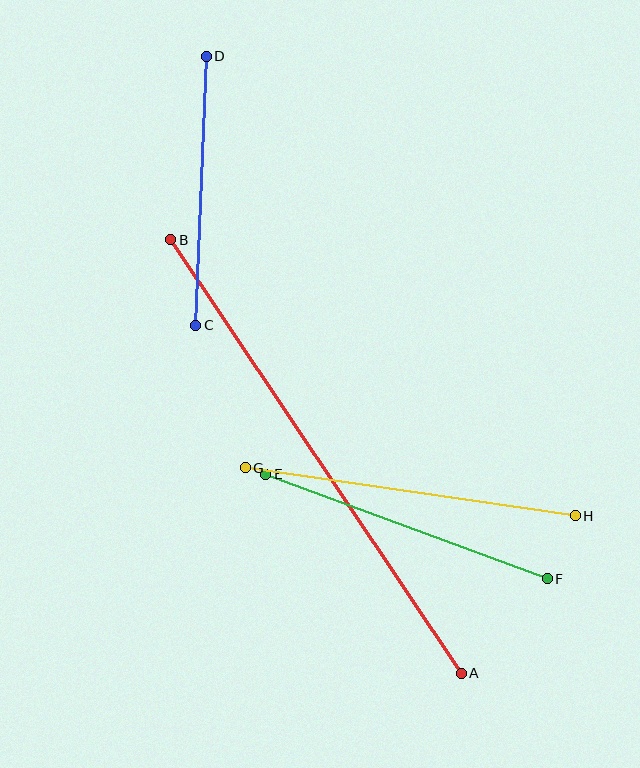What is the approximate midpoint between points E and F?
The midpoint is at approximately (407, 527) pixels.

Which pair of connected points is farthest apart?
Points A and B are farthest apart.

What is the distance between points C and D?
The distance is approximately 269 pixels.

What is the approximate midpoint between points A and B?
The midpoint is at approximately (316, 456) pixels.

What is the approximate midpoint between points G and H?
The midpoint is at approximately (410, 492) pixels.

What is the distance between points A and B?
The distance is approximately 522 pixels.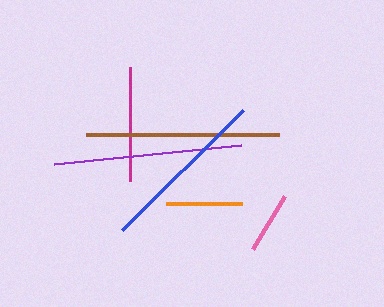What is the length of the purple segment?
The purple segment is approximately 188 pixels long.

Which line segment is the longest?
The brown line is the longest at approximately 194 pixels.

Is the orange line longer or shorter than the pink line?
The orange line is longer than the pink line.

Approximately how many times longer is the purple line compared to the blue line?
The purple line is approximately 1.1 times the length of the blue line.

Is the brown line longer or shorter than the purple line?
The brown line is longer than the purple line.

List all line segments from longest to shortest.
From longest to shortest: brown, purple, blue, magenta, orange, pink.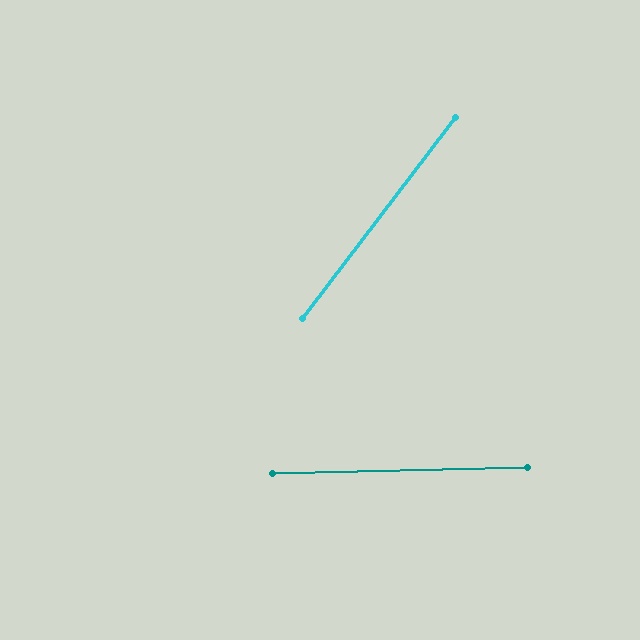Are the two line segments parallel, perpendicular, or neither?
Neither parallel nor perpendicular — they differ by about 51°.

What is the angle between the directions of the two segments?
Approximately 51 degrees.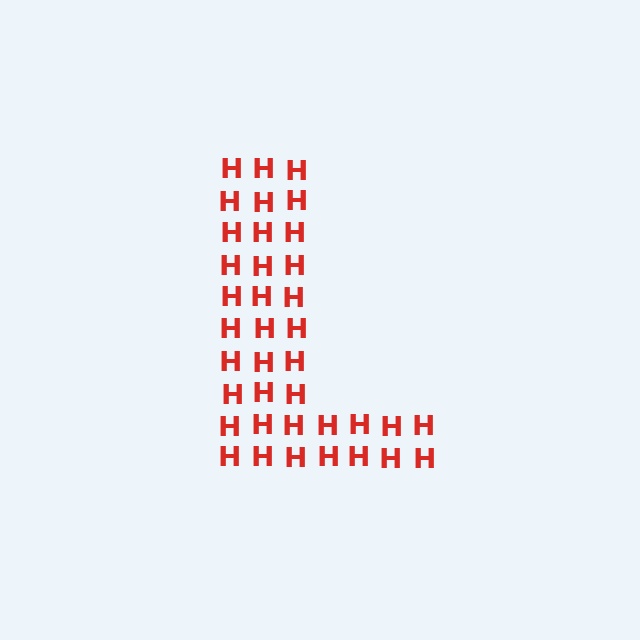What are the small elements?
The small elements are letter H's.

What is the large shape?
The large shape is the letter L.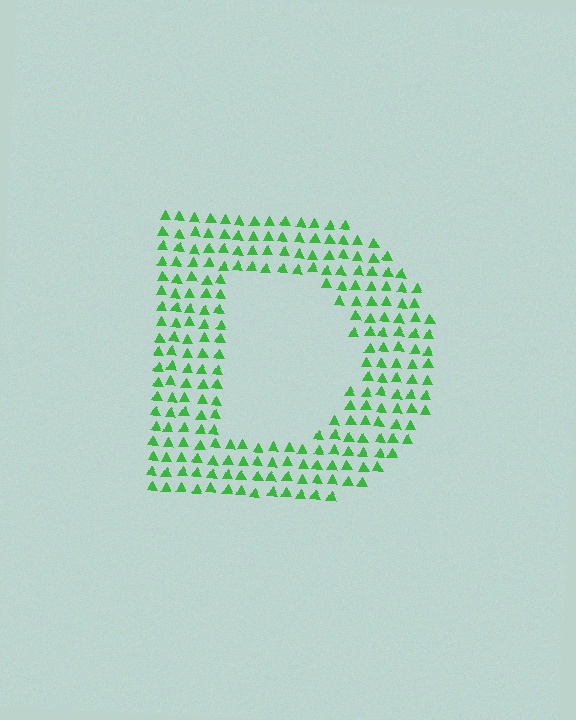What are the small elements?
The small elements are triangles.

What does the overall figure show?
The overall figure shows the letter D.